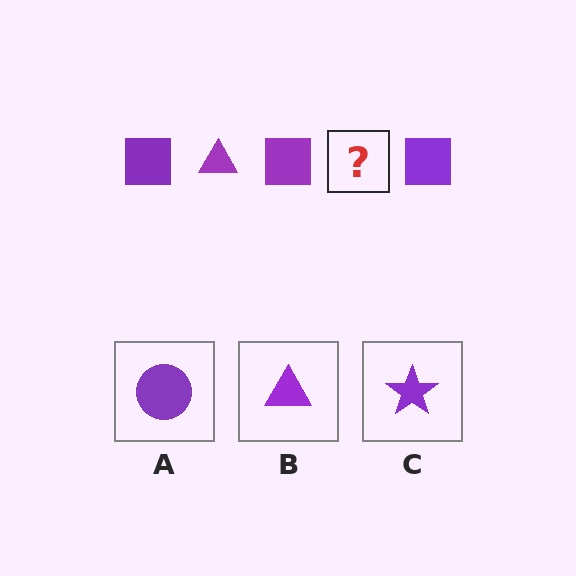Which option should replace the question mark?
Option B.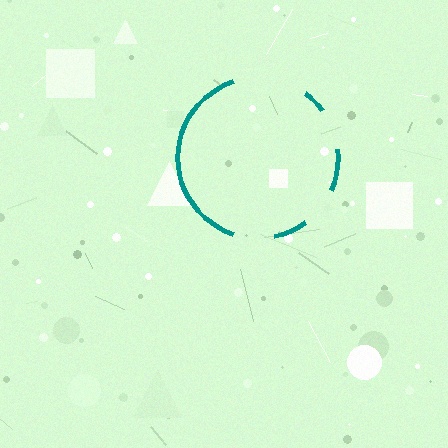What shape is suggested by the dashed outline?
The dashed outline suggests a circle.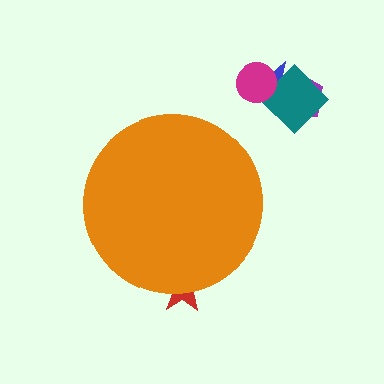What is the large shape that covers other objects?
An orange circle.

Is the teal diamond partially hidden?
No, the teal diamond is fully visible.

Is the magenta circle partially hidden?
No, the magenta circle is fully visible.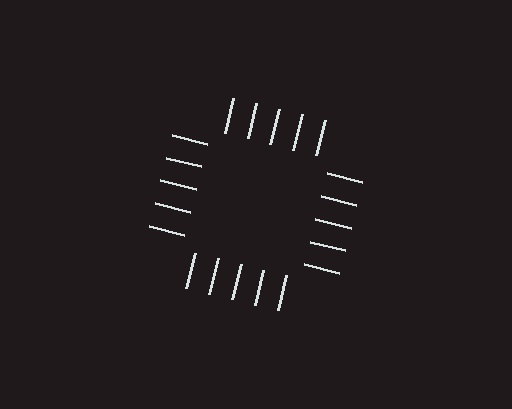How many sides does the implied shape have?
4 sides — the line-ends trace a square.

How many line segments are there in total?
20 — 5 along each of the 4 edges.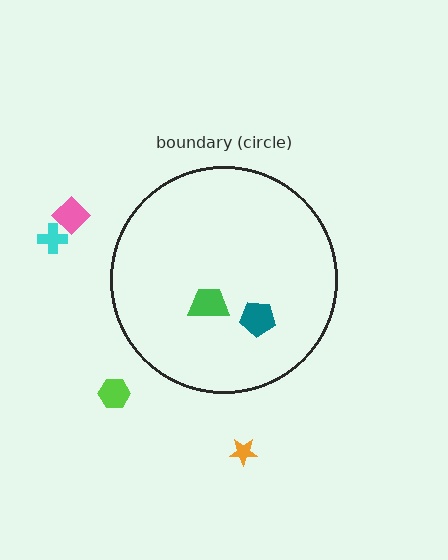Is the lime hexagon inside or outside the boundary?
Outside.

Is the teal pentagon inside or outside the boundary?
Inside.